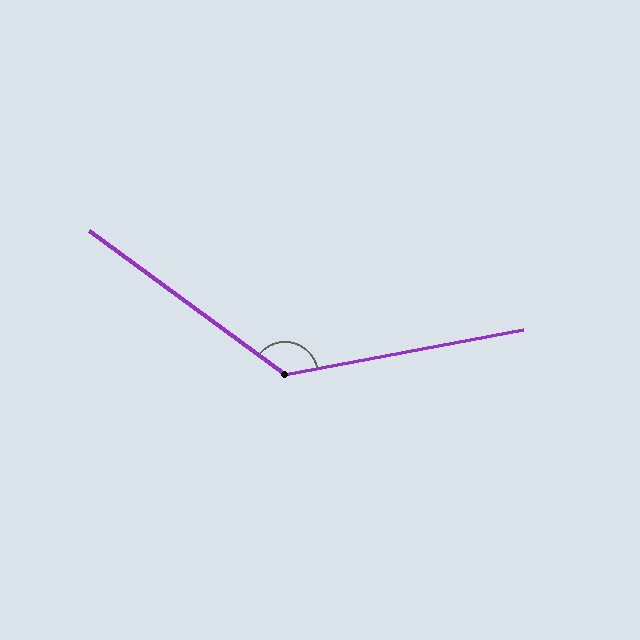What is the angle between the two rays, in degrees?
Approximately 133 degrees.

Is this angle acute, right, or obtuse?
It is obtuse.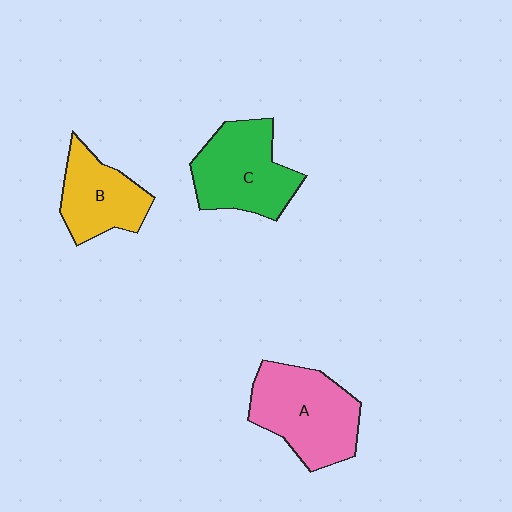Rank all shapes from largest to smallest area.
From largest to smallest: A (pink), C (green), B (yellow).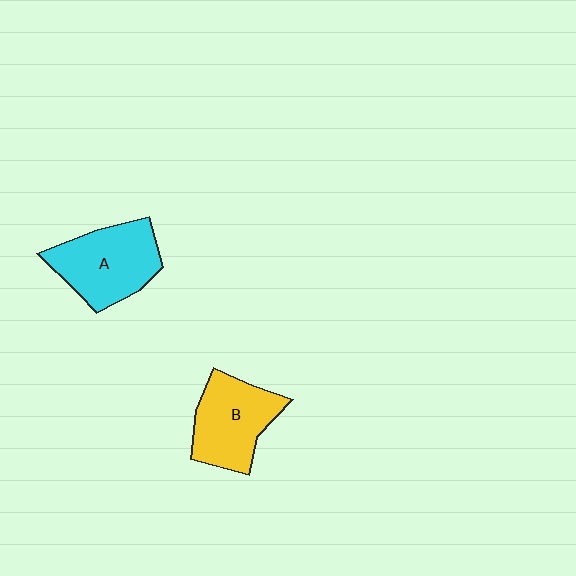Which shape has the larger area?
Shape A (cyan).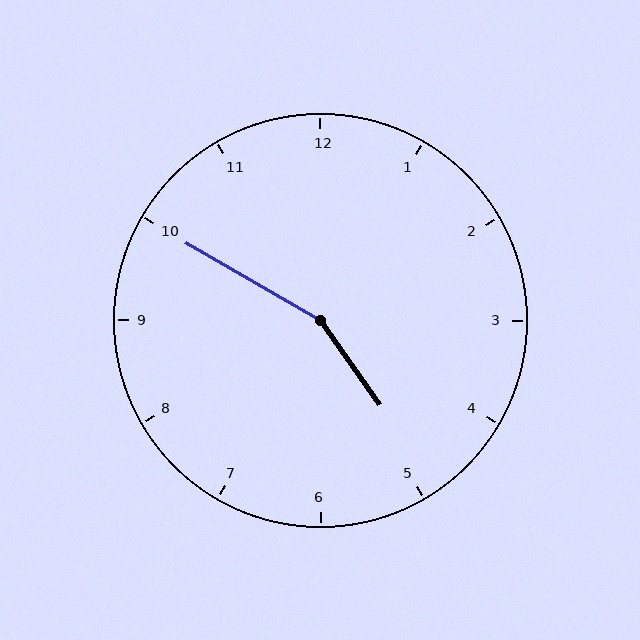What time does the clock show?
4:50.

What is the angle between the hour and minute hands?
Approximately 155 degrees.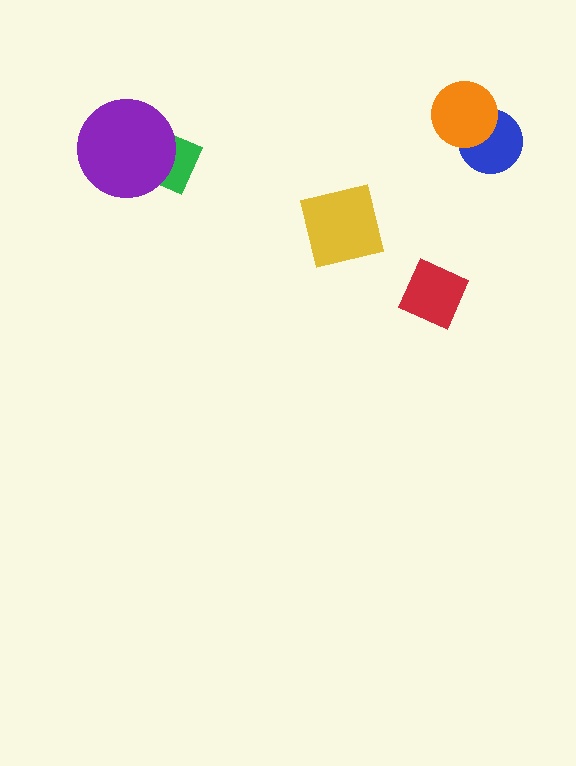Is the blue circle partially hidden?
Yes, it is partially covered by another shape.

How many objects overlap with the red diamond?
0 objects overlap with the red diamond.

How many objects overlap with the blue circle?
1 object overlaps with the blue circle.